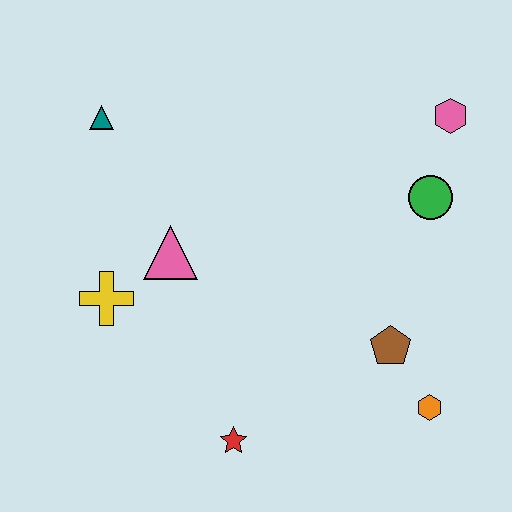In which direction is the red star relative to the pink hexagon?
The red star is below the pink hexagon.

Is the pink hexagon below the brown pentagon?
No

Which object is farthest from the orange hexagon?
The teal triangle is farthest from the orange hexagon.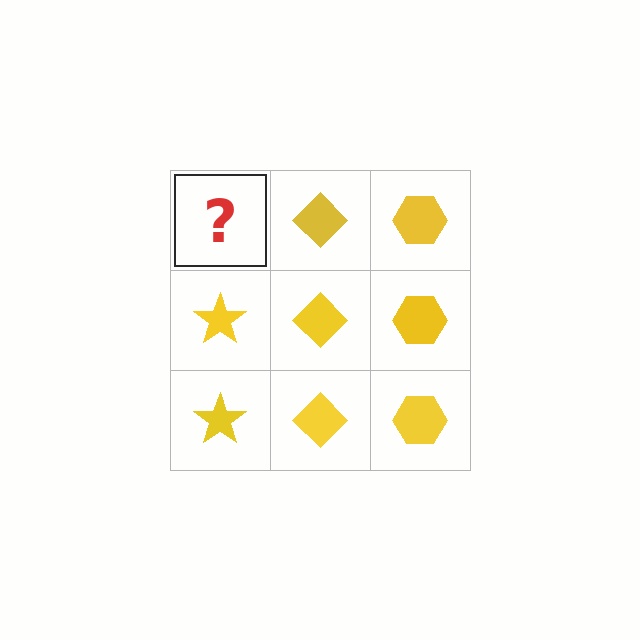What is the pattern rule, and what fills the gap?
The rule is that each column has a consistent shape. The gap should be filled with a yellow star.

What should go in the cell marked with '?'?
The missing cell should contain a yellow star.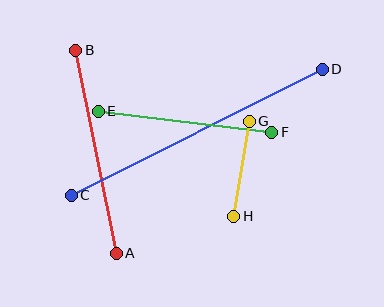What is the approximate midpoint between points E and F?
The midpoint is at approximately (185, 122) pixels.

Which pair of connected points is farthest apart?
Points C and D are farthest apart.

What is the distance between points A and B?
The distance is approximately 207 pixels.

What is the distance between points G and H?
The distance is approximately 96 pixels.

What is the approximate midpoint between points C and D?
The midpoint is at approximately (197, 132) pixels.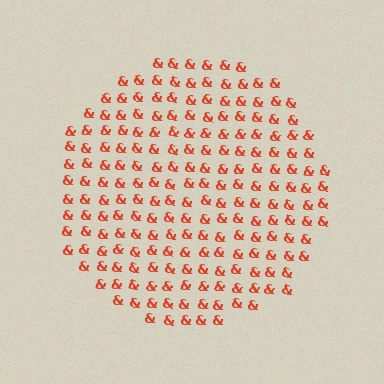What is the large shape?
The large shape is a circle.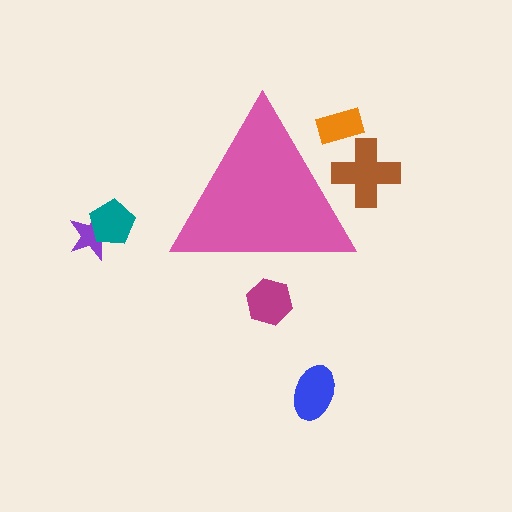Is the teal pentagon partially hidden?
No, the teal pentagon is fully visible.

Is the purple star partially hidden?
No, the purple star is fully visible.